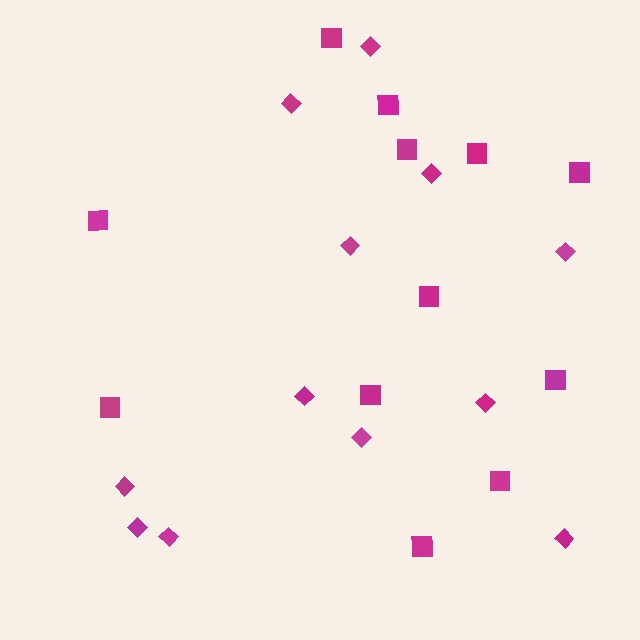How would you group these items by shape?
There are 2 groups: one group of squares (12) and one group of diamonds (12).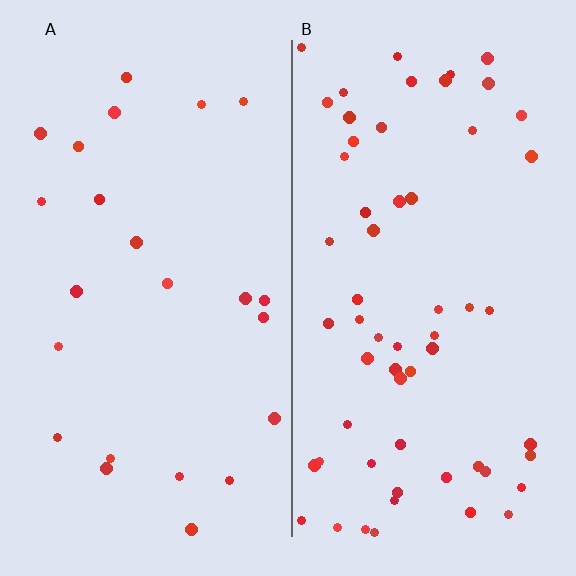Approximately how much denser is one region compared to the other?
Approximately 2.5× — region B over region A.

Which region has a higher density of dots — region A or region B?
B (the right).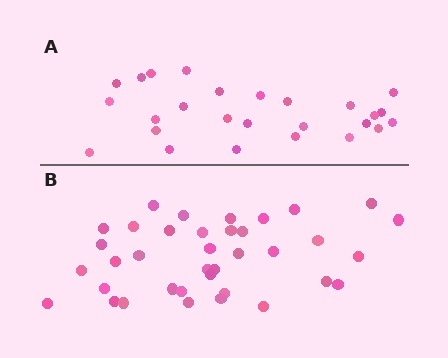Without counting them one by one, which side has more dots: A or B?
Region B (the bottom region) has more dots.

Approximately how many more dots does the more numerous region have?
Region B has roughly 12 or so more dots than region A.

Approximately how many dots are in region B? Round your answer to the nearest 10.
About 40 dots. (The exact count is 37, which rounds to 40.)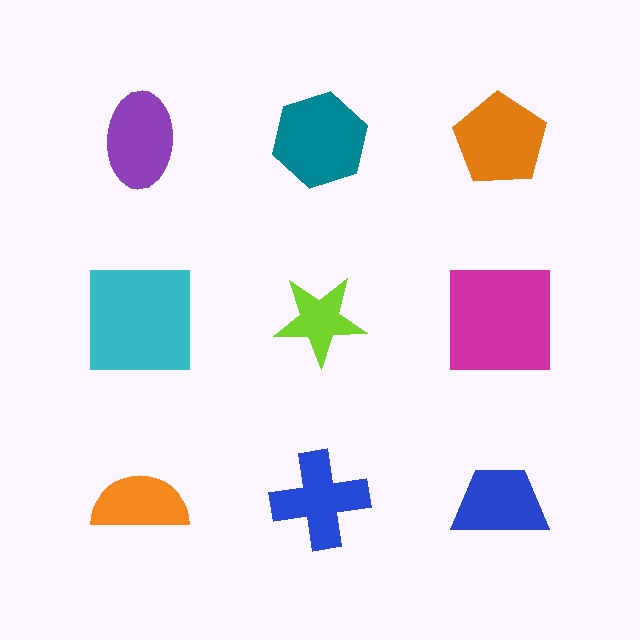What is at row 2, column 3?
A magenta square.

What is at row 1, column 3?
An orange pentagon.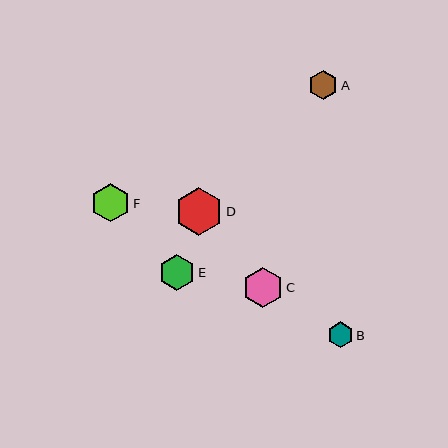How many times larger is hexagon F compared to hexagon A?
Hexagon F is approximately 1.3 times the size of hexagon A.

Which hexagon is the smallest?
Hexagon B is the smallest with a size of approximately 26 pixels.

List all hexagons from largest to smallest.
From largest to smallest: D, C, F, E, A, B.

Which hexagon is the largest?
Hexagon D is the largest with a size of approximately 48 pixels.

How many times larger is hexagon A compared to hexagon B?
Hexagon A is approximately 1.1 times the size of hexagon B.